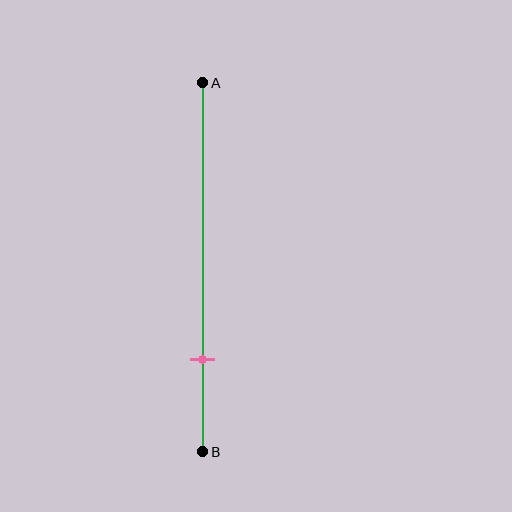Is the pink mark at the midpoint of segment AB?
No, the mark is at about 75% from A, not at the 50% midpoint.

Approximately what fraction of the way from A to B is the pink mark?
The pink mark is approximately 75% of the way from A to B.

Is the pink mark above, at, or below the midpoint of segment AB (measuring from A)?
The pink mark is below the midpoint of segment AB.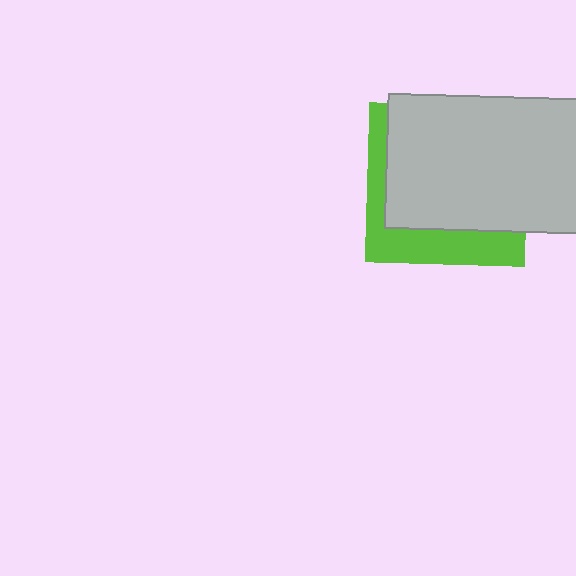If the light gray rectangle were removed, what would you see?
You would see the complete lime square.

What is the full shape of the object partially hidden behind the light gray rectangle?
The partially hidden object is a lime square.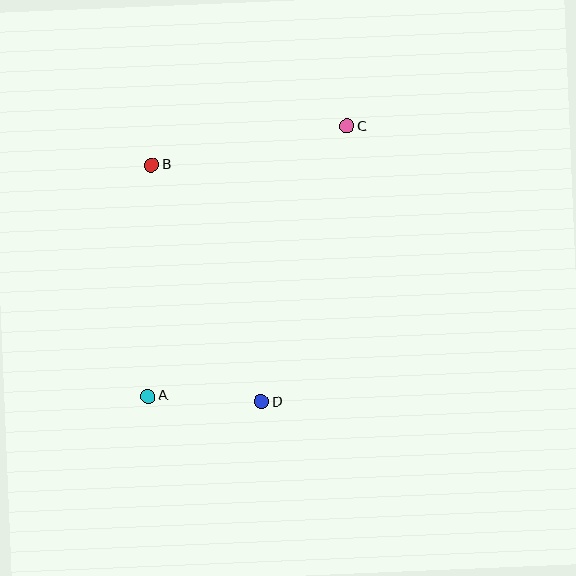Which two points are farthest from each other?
Points A and C are farthest from each other.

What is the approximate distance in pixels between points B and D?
The distance between B and D is approximately 261 pixels.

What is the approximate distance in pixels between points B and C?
The distance between B and C is approximately 199 pixels.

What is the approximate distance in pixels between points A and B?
The distance between A and B is approximately 231 pixels.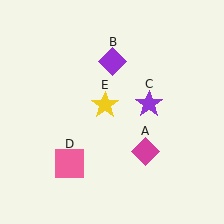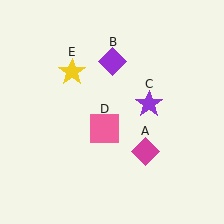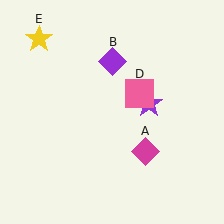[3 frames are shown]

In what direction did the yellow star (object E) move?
The yellow star (object E) moved up and to the left.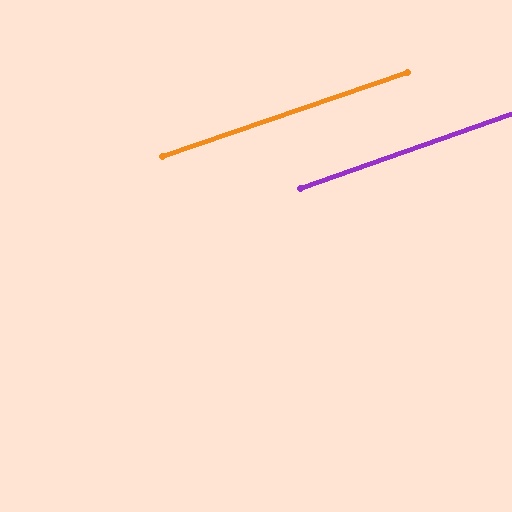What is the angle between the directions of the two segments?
Approximately 1 degree.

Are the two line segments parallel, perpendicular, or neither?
Parallel — their directions differ by only 0.7°.